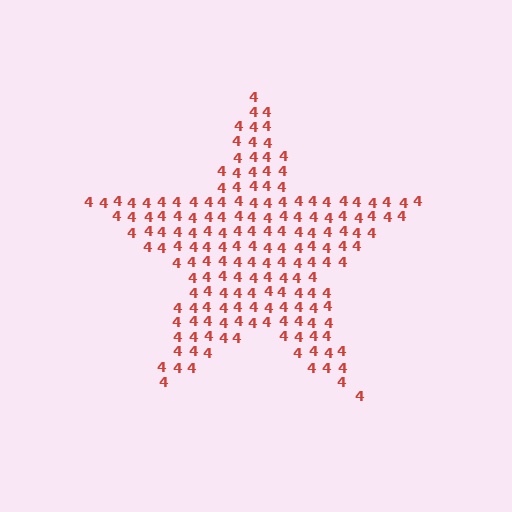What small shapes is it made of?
It is made of small digit 4's.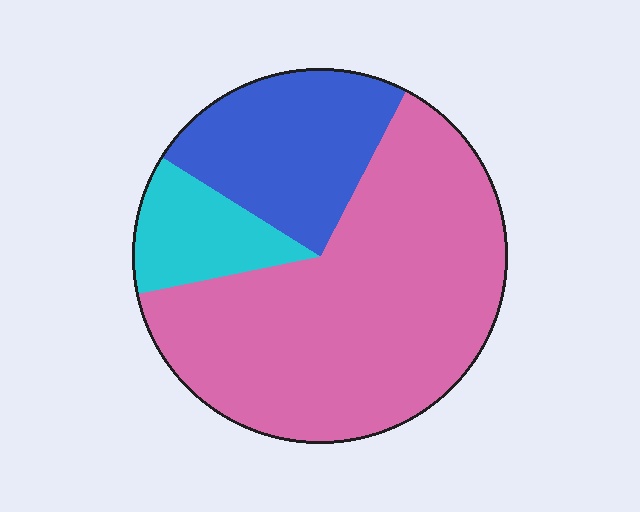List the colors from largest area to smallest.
From largest to smallest: pink, blue, cyan.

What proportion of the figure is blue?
Blue covers 24% of the figure.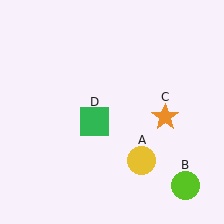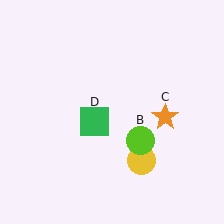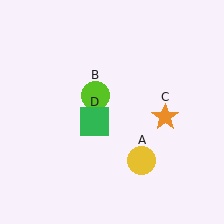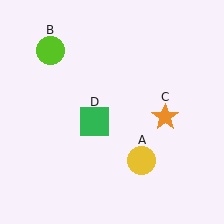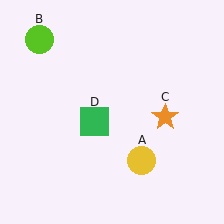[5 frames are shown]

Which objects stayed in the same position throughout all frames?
Yellow circle (object A) and orange star (object C) and green square (object D) remained stationary.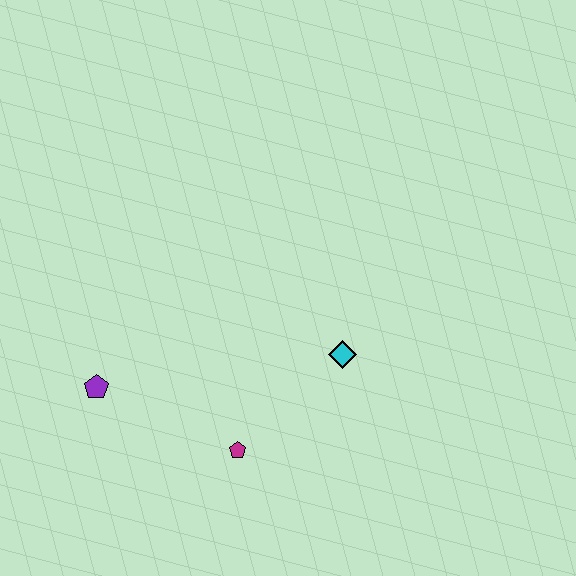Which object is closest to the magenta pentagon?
The cyan diamond is closest to the magenta pentagon.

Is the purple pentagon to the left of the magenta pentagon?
Yes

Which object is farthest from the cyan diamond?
The purple pentagon is farthest from the cyan diamond.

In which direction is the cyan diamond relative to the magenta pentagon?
The cyan diamond is to the right of the magenta pentagon.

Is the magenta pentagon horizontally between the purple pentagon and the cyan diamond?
Yes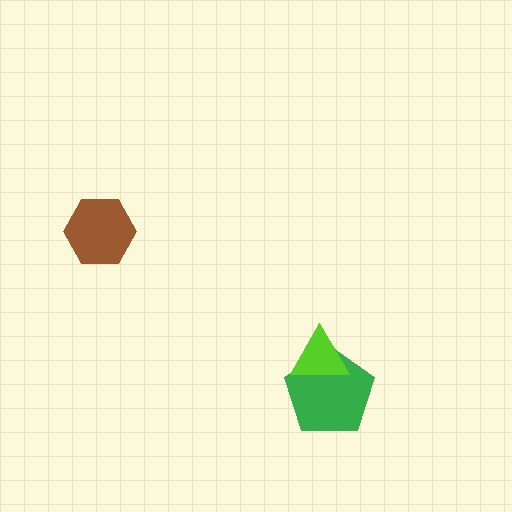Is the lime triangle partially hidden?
No, no other shape covers it.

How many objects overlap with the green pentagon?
1 object overlaps with the green pentagon.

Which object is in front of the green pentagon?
The lime triangle is in front of the green pentagon.